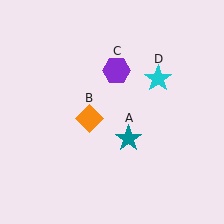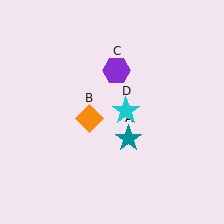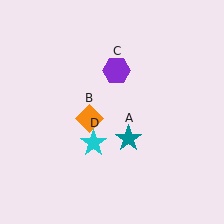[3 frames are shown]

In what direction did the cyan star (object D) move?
The cyan star (object D) moved down and to the left.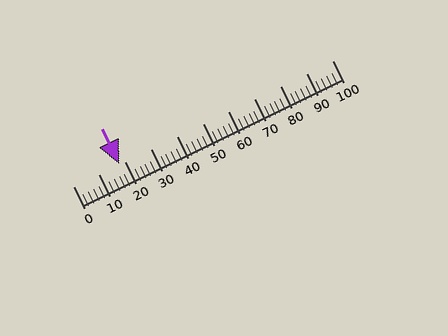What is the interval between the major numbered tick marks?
The major tick marks are spaced 10 units apart.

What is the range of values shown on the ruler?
The ruler shows values from 0 to 100.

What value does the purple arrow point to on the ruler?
The purple arrow points to approximately 18.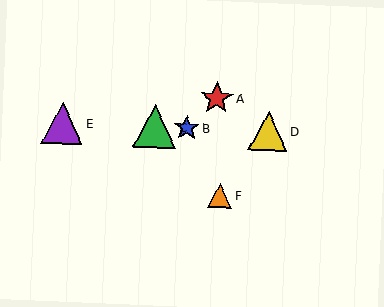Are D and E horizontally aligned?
Yes, both are at y≈131.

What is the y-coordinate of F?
Object F is at y≈195.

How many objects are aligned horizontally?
4 objects (B, C, D, E) are aligned horizontally.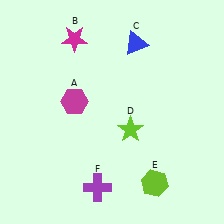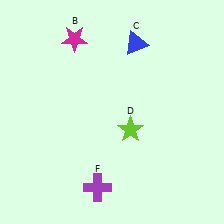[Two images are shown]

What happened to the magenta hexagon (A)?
The magenta hexagon (A) was removed in Image 2. It was in the top-left area of Image 1.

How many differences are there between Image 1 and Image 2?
There are 2 differences between the two images.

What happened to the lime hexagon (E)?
The lime hexagon (E) was removed in Image 2. It was in the bottom-right area of Image 1.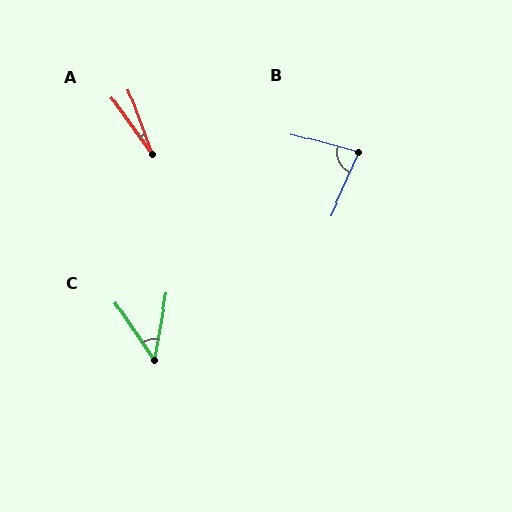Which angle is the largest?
B, at approximately 81 degrees.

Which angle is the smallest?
A, at approximately 15 degrees.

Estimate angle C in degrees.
Approximately 44 degrees.